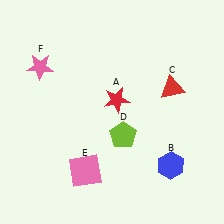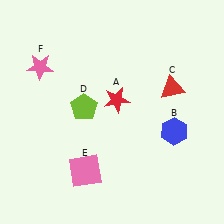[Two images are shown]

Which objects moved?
The objects that moved are: the blue hexagon (B), the lime pentagon (D).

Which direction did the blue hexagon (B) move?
The blue hexagon (B) moved up.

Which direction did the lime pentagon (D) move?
The lime pentagon (D) moved left.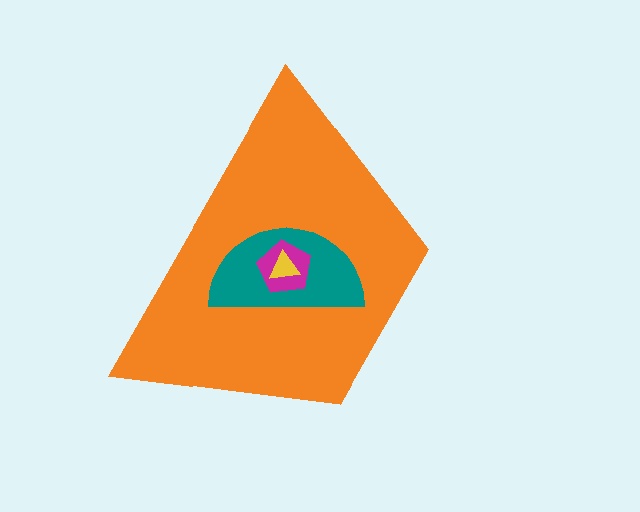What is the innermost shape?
The yellow triangle.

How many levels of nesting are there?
4.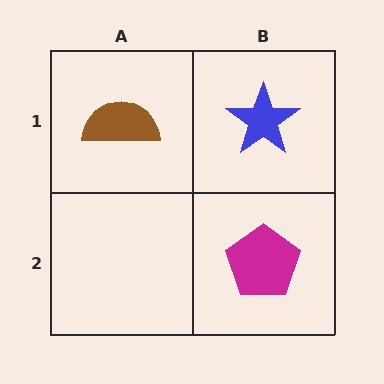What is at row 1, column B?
A blue star.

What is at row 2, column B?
A magenta pentagon.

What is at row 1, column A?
A brown semicircle.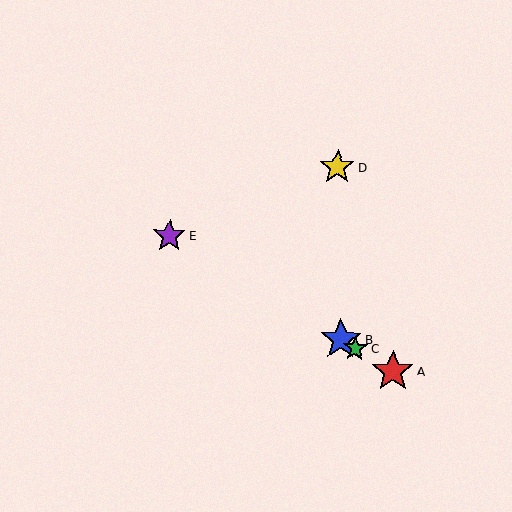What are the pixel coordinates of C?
Object C is at (355, 348).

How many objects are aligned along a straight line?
4 objects (A, B, C, E) are aligned along a straight line.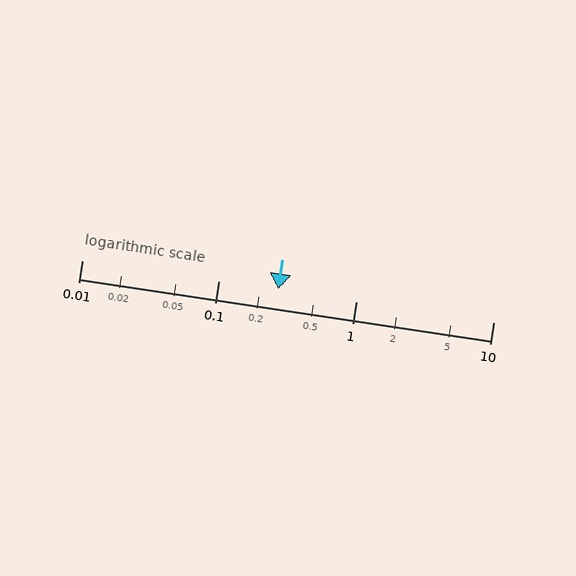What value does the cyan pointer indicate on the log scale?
The pointer indicates approximately 0.27.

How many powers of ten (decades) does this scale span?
The scale spans 3 decades, from 0.01 to 10.